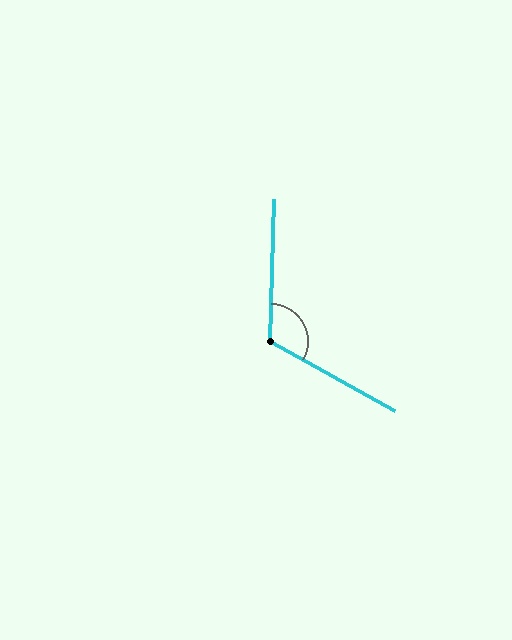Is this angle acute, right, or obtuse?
It is obtuse.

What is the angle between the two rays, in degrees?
Approximately 118 degrees.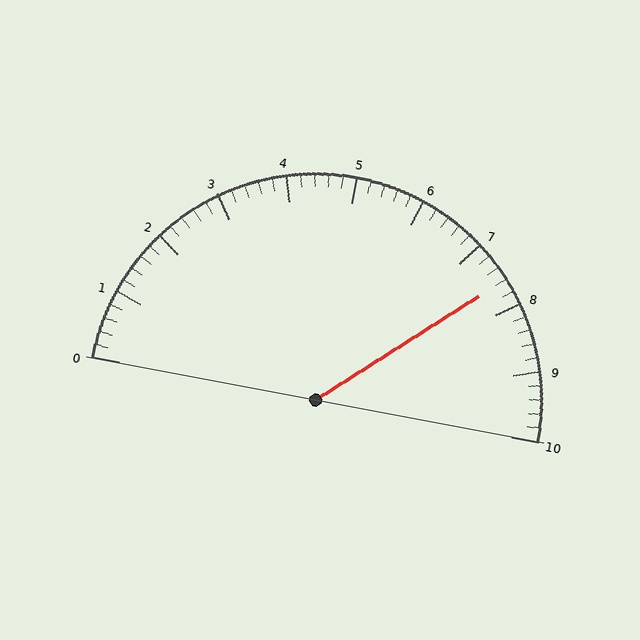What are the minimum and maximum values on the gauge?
The gauge ranges from 0 to 10.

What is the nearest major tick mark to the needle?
The nearest major tick mark is 8.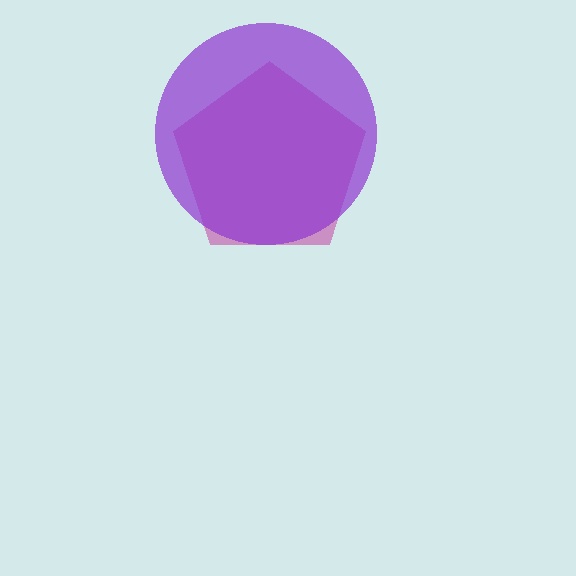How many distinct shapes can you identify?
There are 2 distinct shapes: a magenta pentagon, a purple circle.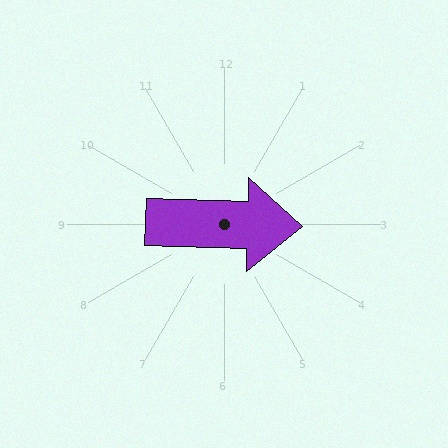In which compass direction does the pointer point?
East.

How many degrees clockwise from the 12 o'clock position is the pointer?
Approximately 92 degrees.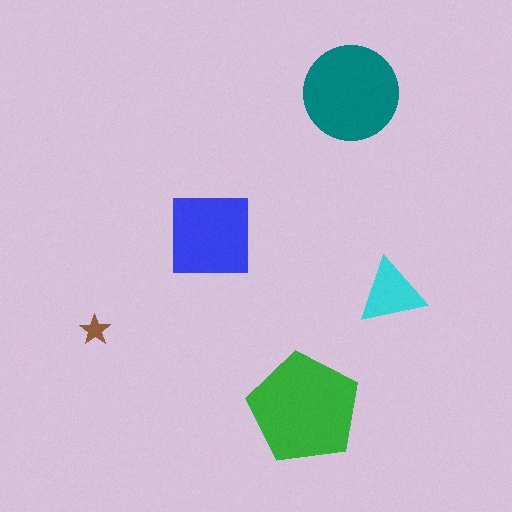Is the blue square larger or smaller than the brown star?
Larger.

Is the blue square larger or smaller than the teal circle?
Smaller.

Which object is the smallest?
The brown star.